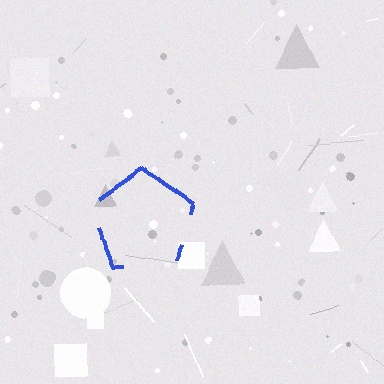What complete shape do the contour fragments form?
The contour fragments form a pentagon.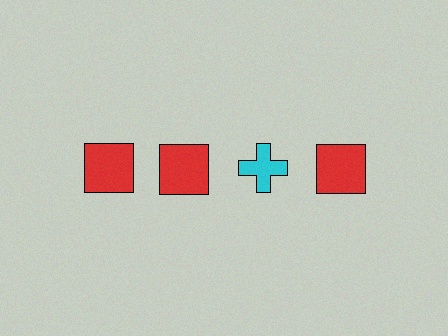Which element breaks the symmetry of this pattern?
The cyan cross in the top row, center column breaks the symmetry. All other shapes are red squares.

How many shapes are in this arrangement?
There are 4 shapes arranged in a grid pattern.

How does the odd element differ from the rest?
It differs in both color (cyan instead of red) and shape (cross instead of square).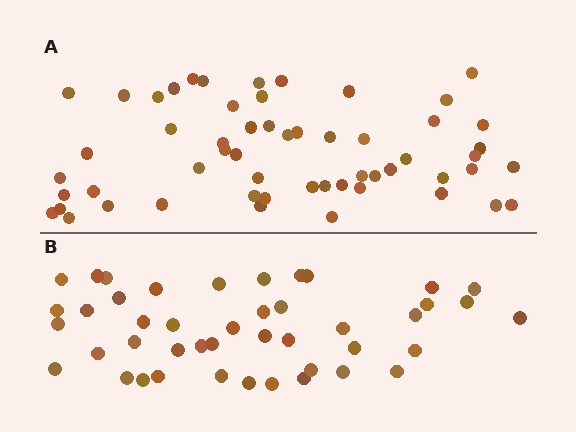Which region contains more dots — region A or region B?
Region A (the top region) has more dots.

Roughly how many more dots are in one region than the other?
Region A has roughly 12 or so more dots than region B.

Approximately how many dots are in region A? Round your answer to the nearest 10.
About 60 dots. (The exact count is 56, which rounds to 60.)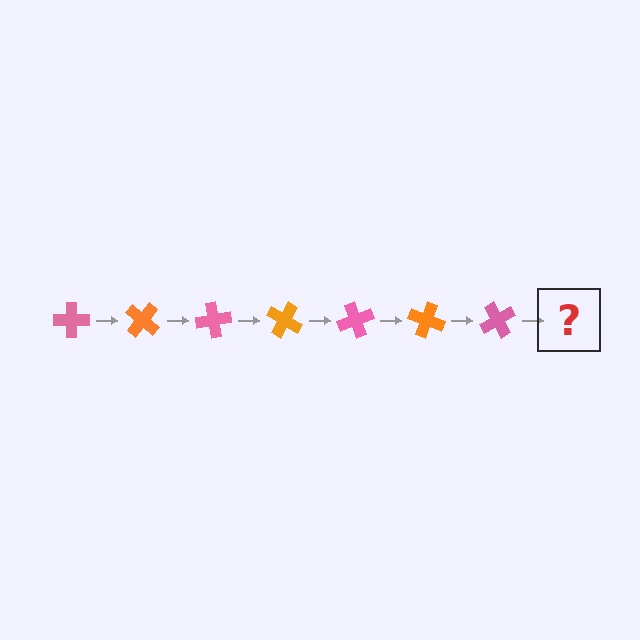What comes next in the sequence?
The next element should be an orange cross, rotated 280 degrees from the start.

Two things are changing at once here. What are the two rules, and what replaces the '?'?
The two rules are that it rotates 40 degrees each step and the color cycles through pink and orange. The '?' should be an orange cross, rotated 280 degrees from the start.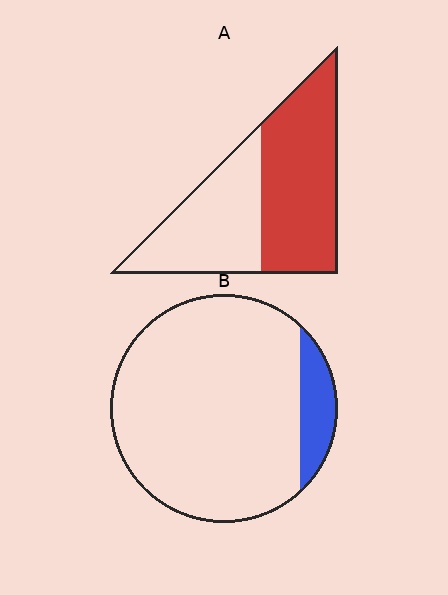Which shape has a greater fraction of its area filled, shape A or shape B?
Shape A.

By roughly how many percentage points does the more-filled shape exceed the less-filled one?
By roughly 45 percentage points (A over B).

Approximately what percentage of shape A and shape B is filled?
A is approximately 55% and B is approximately 10%.